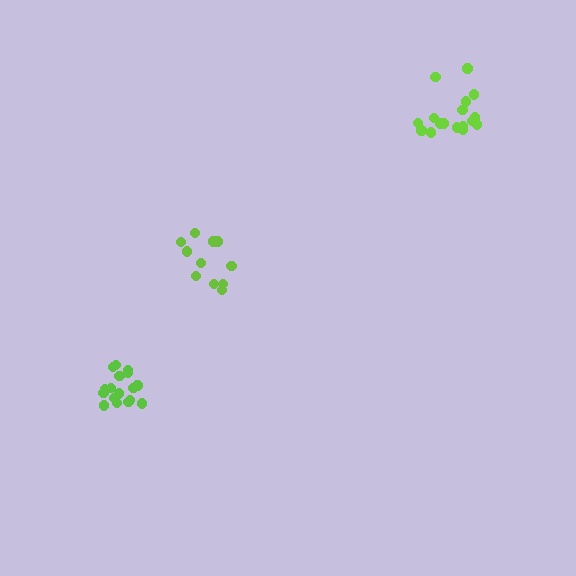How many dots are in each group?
Group 1: 17 dots, Group 2: 11 dots, Group 3: 17 dots (45 total).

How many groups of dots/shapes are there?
There are 3 groups.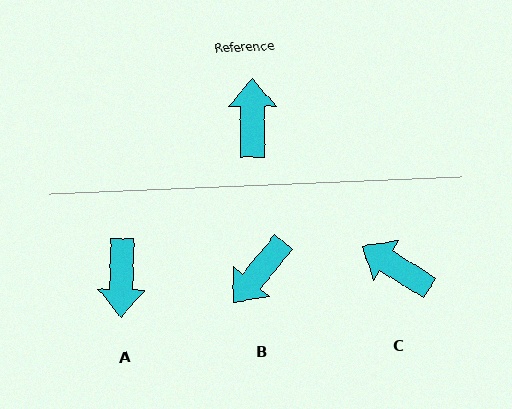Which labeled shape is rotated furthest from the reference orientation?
A, about 179 degrees away.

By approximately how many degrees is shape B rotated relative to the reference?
Approximately 141 degrees counter-clockwise.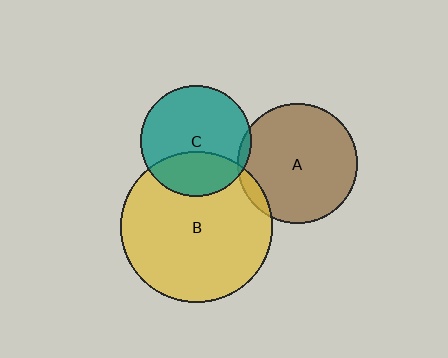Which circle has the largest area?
Circle B (yellow).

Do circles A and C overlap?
Yes.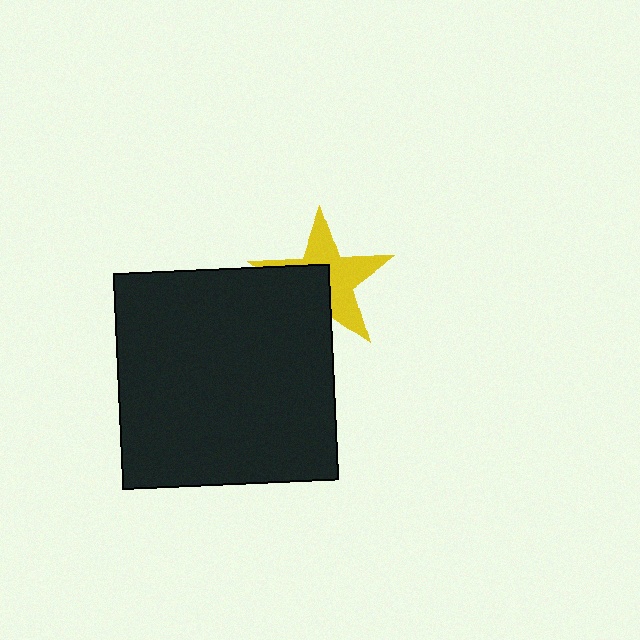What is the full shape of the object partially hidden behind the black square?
The partially hidden object is a yellow star.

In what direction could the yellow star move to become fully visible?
The yellow star could move toward the upper-right. That would shift it out from behind the black square entirely.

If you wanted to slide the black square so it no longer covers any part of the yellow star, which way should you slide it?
Slide it toward the lower-left — that is the most direct way to separate the two shapes.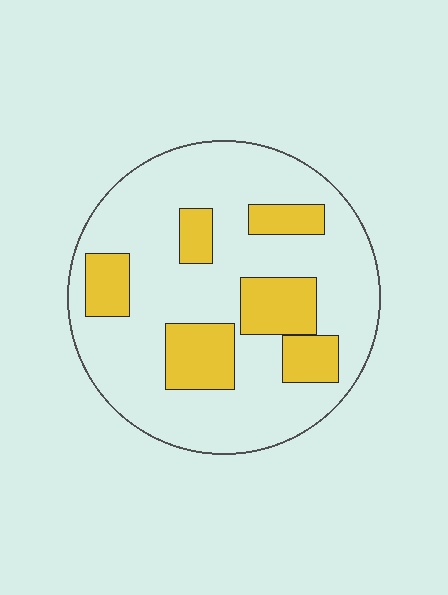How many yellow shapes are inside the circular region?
6.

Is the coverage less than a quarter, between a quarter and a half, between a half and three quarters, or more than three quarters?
Less than a quarter.